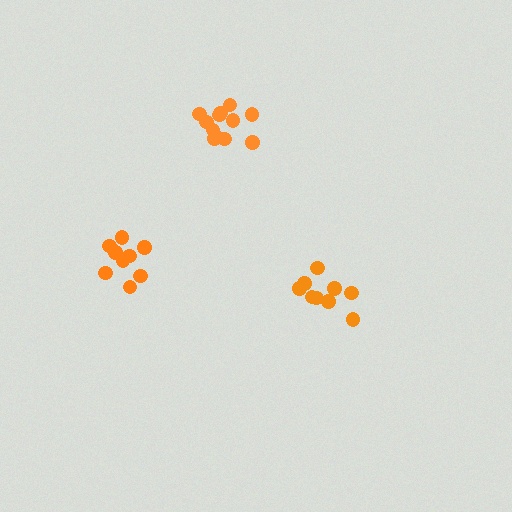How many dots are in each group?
Group 1: 9 dots, Group 2: 12 dots, Group 3: 9 dots (30 total).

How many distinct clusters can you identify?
There are 3 distinct clusters.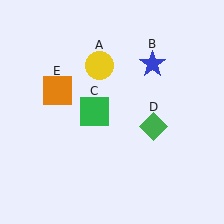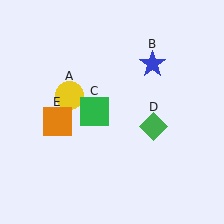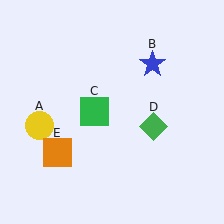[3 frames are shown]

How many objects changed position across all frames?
2 objects changed position: yellow circle (object A), orange square (object E).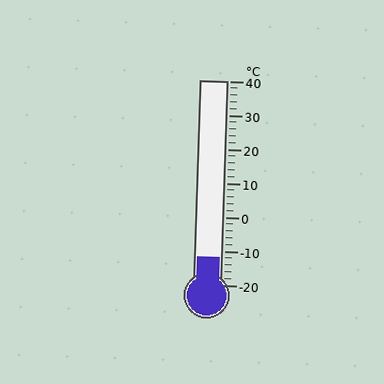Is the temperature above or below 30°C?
The temperature is below 30°C.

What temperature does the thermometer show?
The thermometer shows approximately -12°C.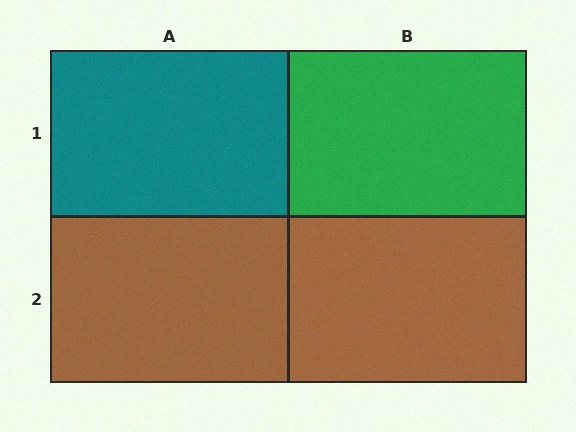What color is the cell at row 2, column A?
Brown.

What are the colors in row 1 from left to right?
Teal, green.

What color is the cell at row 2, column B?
Brown.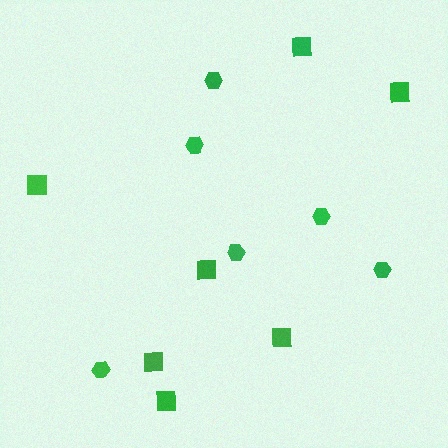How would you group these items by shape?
There are 2 groups: one group of hexagons (6) and one group of squares (7).